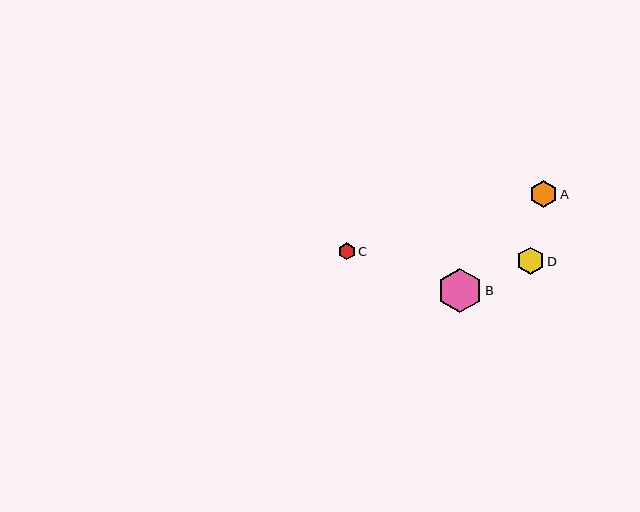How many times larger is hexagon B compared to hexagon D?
Hexagon B is approximately 1.6 times the size of hexagon D.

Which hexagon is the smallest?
Hexagon C is the smallest with a size of approximately 17 pixels.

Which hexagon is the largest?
Hexagon B is the largest with a size of approximately 45 pixels.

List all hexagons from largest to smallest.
From largest to smallest: B, D, A, C.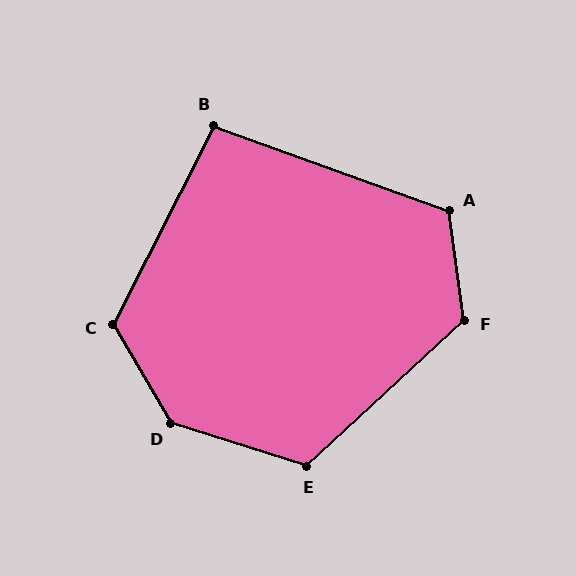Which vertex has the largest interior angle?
D, at approximately 138 degrees.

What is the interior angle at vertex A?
Approximately 117 degrees (obtuse).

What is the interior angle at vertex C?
Approximately 123 degrees (obtuse).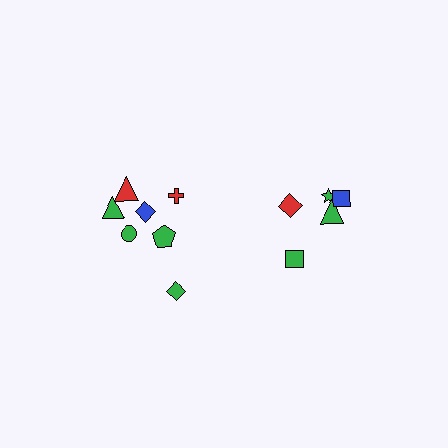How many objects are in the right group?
There are 5 objects.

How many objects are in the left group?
There are 7 objects.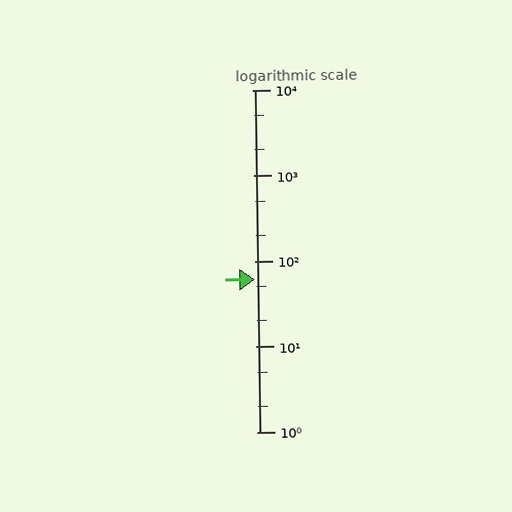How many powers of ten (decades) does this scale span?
The scale spans 4 decades, from 1 to 10000.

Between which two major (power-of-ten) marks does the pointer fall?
The pointer is between 10 and 100.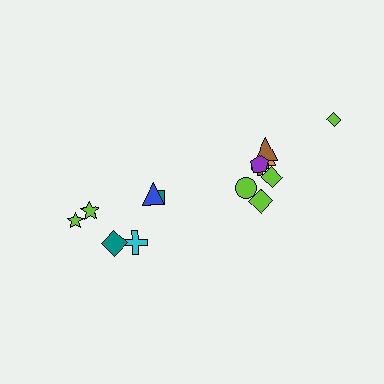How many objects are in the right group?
There are 8 objects.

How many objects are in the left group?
There are 6 objects.